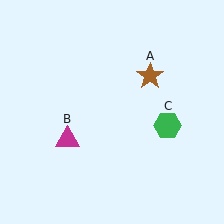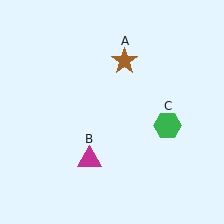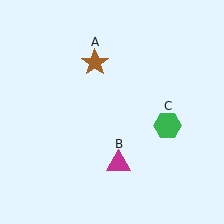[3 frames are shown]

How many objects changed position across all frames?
2 objects changed position: brown star (object A), magenta triangle (object B).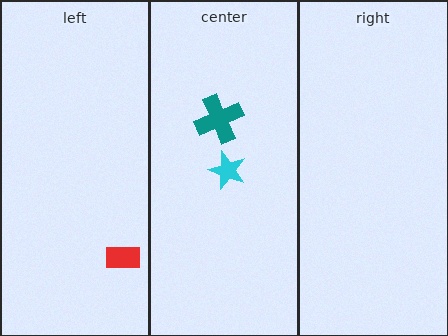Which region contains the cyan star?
The center region.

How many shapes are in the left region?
1.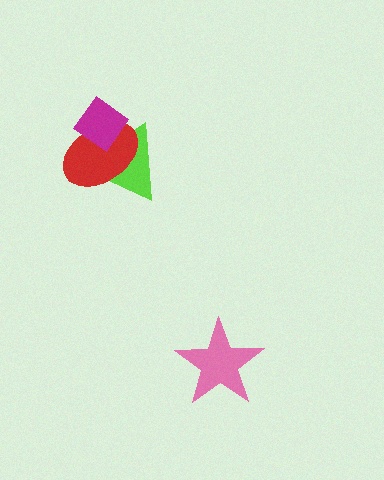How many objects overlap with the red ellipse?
2 objects overlap with the red ellipse.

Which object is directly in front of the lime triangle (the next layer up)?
The red ellipse is directly in front of the lime triangle.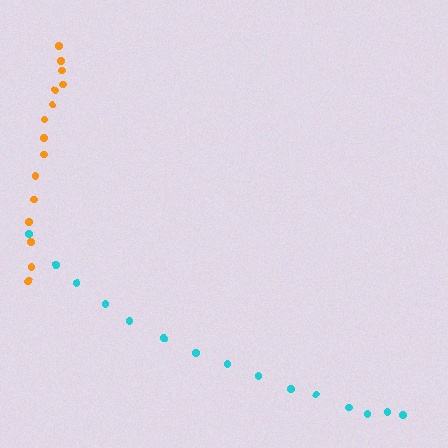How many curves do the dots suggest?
There are 2 distinct paths.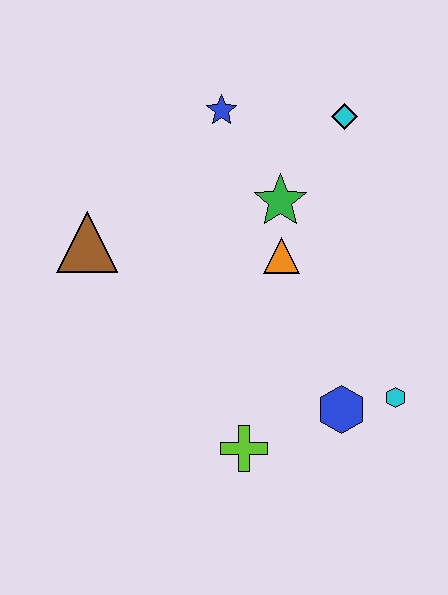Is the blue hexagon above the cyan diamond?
No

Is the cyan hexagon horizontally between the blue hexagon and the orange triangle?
No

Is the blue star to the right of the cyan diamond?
No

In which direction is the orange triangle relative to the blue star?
The orange triangle is below the blue star.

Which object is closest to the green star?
The orange triangle is closest to the green star.